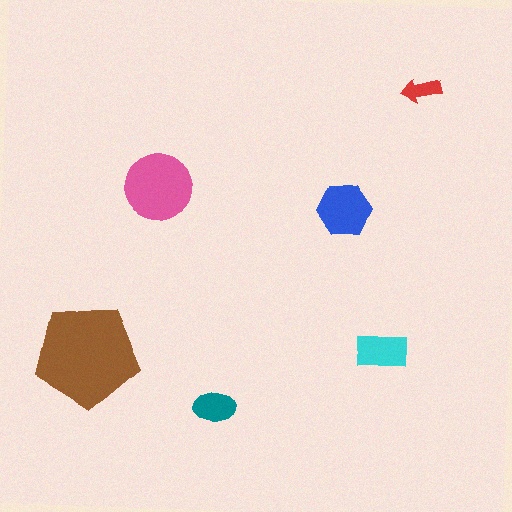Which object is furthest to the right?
The red arrow is rightmost.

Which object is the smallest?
The red arrow.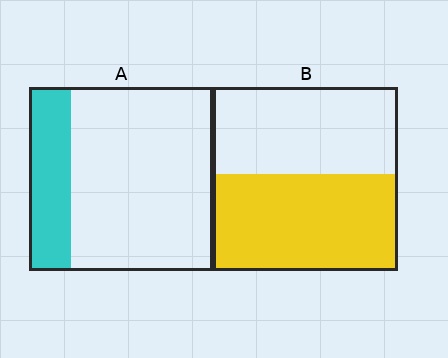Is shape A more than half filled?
No.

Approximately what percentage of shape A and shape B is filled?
A is approximately 25% and B is approximately 55%.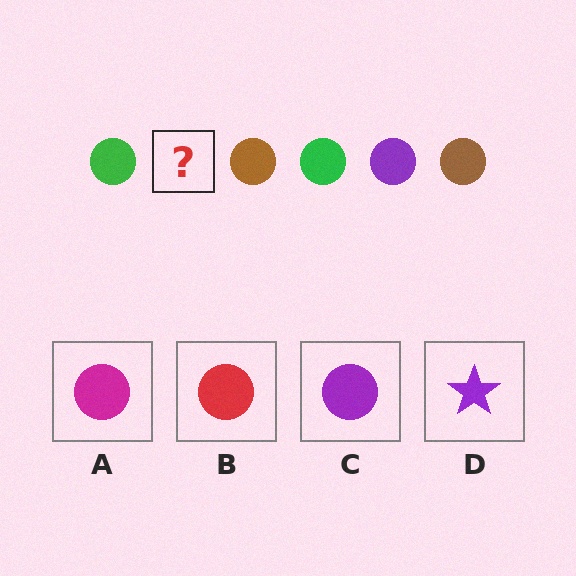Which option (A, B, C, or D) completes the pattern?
C.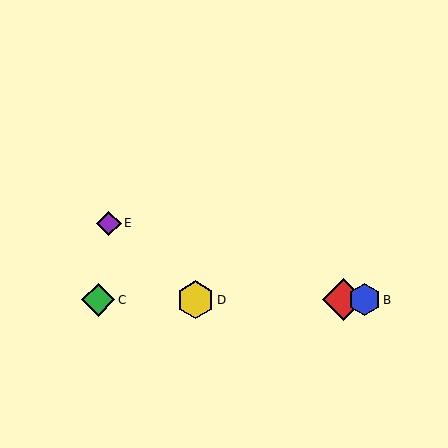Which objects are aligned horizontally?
Objects A, B, C, D are aligned horizontally.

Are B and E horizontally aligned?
No, B is at y≈300 and E is at y≈223.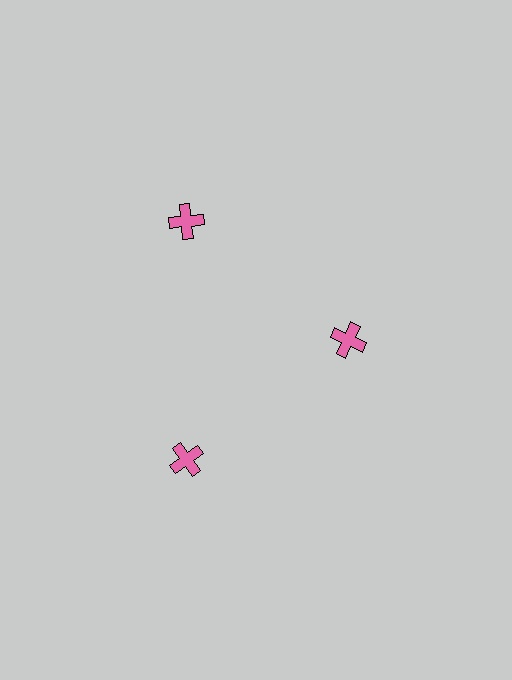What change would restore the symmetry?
The symmetry would be restored by moving it outward, back onto the ring so that all 3 crosses sit at equal angles and equal distance from the center.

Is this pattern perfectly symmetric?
No. The 3 pink crosses are arranged in a ring, but one element near the 3 o'clock position is pulled inward toward the center, breaking the 3-fold rotational symmetry.